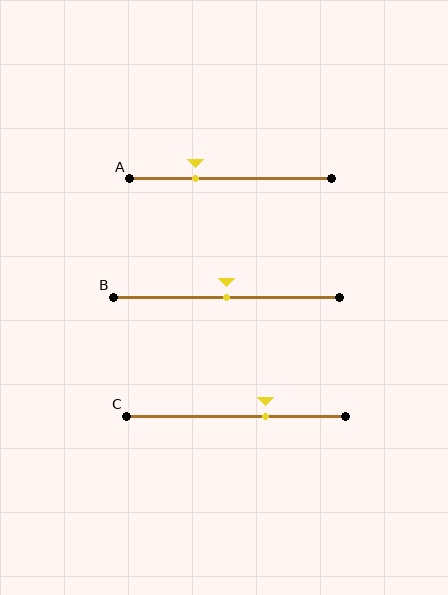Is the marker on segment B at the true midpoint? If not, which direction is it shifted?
Yes, the marker on segment B is at the true midpoint.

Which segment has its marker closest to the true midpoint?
Segment B has its marker closest to the true midpoint.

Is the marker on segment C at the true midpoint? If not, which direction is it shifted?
No, the marker on segment C is shifted to the right by about 13% of the segment length.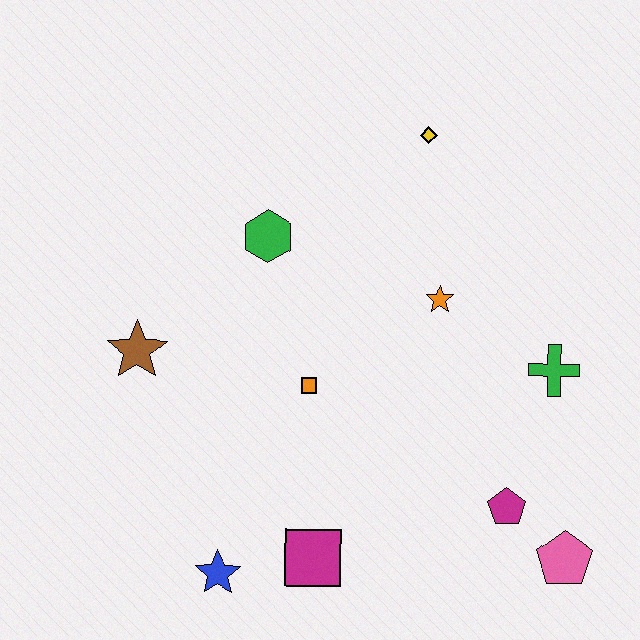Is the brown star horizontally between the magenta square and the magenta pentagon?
No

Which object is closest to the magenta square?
The blue star is closest to the magenta square.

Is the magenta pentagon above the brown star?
No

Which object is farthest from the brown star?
The pink pentagon is farthest from the brown star.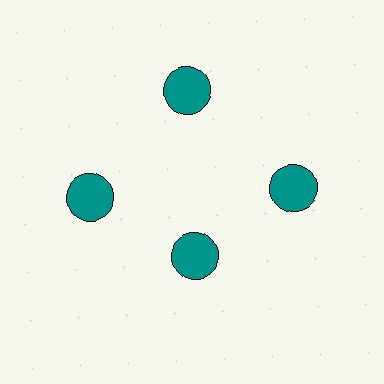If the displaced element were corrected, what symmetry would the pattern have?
It would have 4-fold rotational symmetry — the pattern would map onto itself every 90 degrees.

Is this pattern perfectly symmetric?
No. The 4 teal circles are arranged in a ring, but one element near the 6 o'clock position is pulled inward toward the center, breaking the 4-fold rotational symmetry.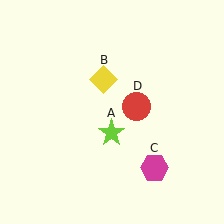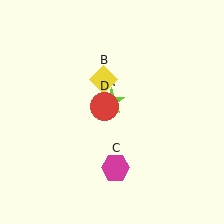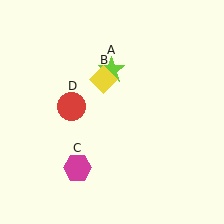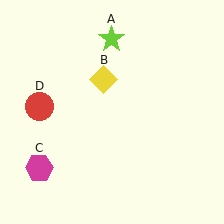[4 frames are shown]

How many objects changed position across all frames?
3 objects changed position: lime star (object A), magenta hexagon (object C), red circle (object D).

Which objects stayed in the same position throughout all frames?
Yellow diamond (object B) remained stationary.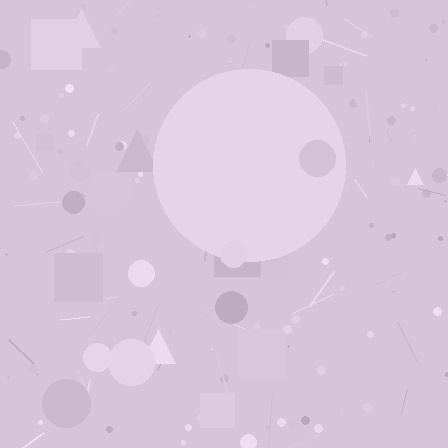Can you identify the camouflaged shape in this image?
The camouflaged shape is a circle.